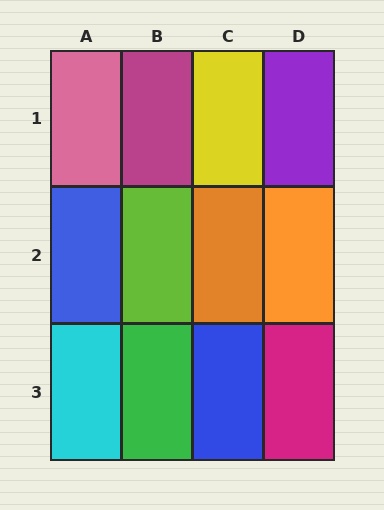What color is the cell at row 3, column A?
Cyan.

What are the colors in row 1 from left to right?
Pink, magenta, yellow, purple.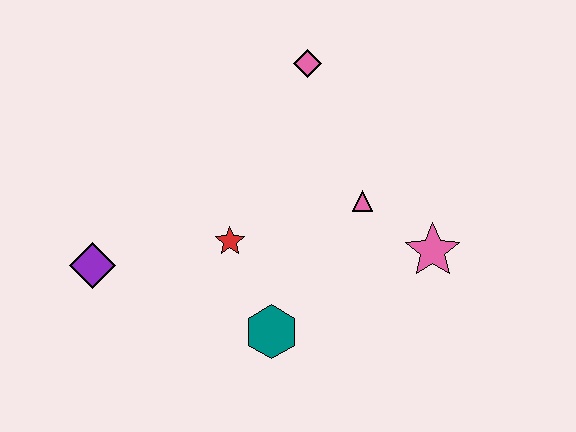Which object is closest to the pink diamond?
The pink triangle is closest to the pink diamond.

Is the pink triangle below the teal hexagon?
No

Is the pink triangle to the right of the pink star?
No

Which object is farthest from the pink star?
The purple diamond is farthest from the pink star.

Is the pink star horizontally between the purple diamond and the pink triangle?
No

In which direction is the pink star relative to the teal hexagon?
The pink star is to the right of the teal hexagon.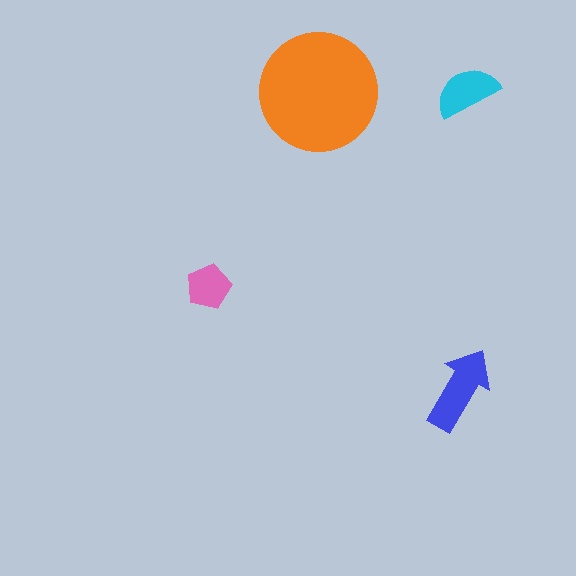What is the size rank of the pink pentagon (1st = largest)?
4th.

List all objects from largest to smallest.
The orange circle, the blue arrow, the cyan semicircle, the pink pentagon.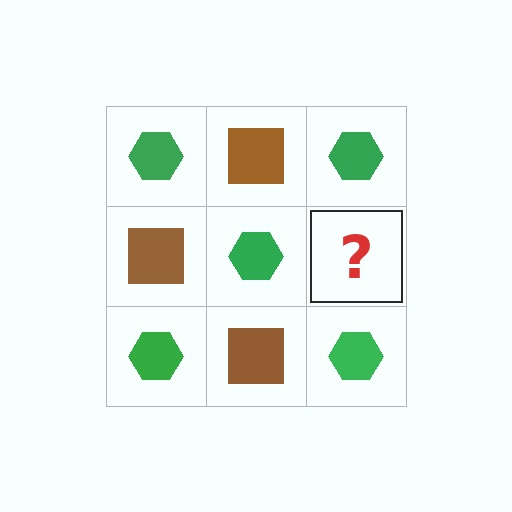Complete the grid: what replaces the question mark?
The question mark should be replaced with a brown square.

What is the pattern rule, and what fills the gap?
The rule is that it alternates green hexagon and brown square in a checkerboard pattern. The gap should be filled with a brown square.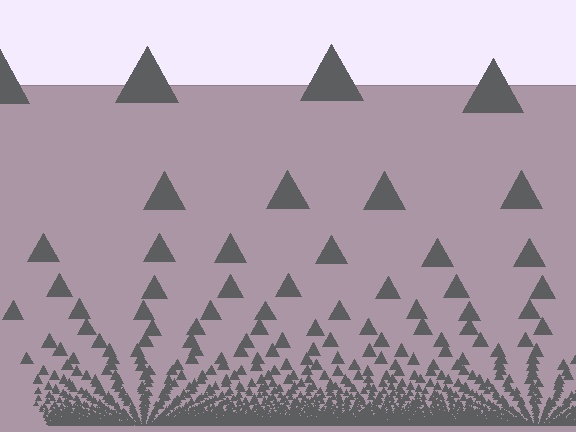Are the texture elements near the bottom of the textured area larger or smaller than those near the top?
Smaller. The gradient is inverted — elements near the bottom are smaller and denser.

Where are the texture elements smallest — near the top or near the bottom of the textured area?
Near the bottom.